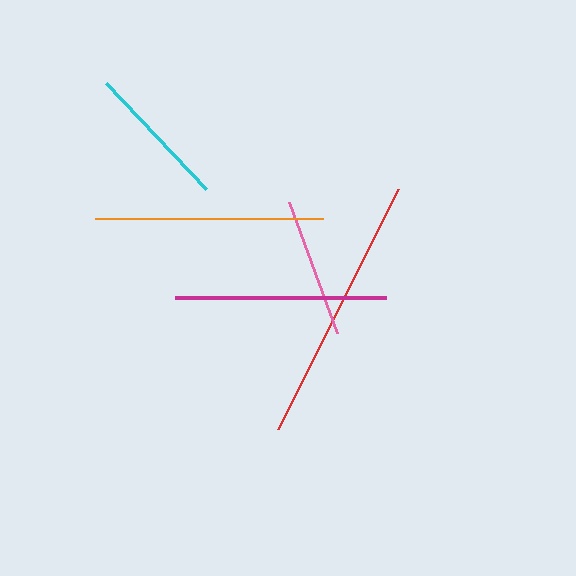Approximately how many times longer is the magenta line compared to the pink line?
The magenta line is approximately 1.5 times the length of the pink line.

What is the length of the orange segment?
The orange segment is approximately 227 pixels long.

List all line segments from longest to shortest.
From longest to shortest: red, orange, magenta, cyan, pink.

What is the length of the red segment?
The red segment is approximately 268 pixels long.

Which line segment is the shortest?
The pink line is the shortest at approximately 140 pixels.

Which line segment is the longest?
The red line is the longest at approximately 268 pixels.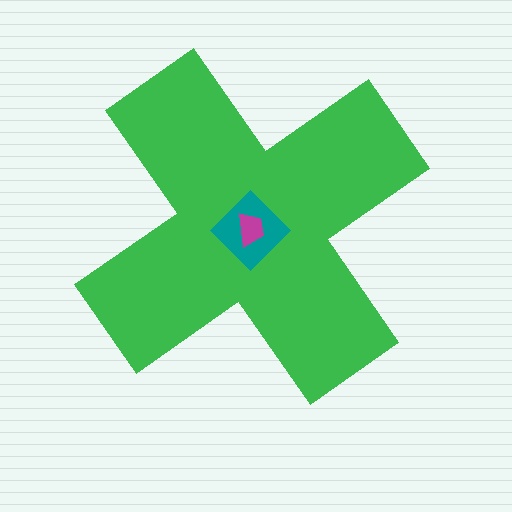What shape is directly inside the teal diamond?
The magenta trapezoid.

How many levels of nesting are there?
3.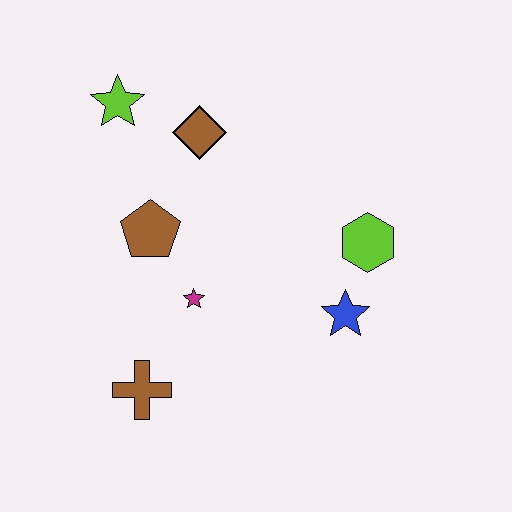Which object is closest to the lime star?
The brown diamond is closest to the lime star.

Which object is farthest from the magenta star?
The lime star is farthest from the magenta star.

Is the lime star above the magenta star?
Yes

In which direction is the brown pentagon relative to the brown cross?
The brown pentagon is above the brown cross.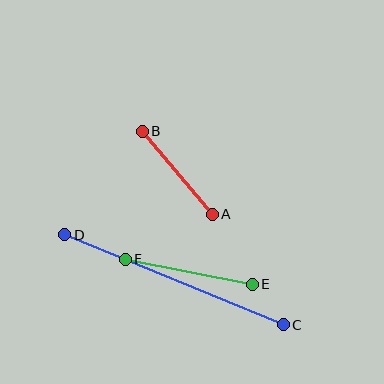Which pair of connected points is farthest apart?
Points C and D are farthest apart.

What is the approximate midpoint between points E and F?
The midpoint is at approximately (189, 272) pixels.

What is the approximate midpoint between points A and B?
The midpoint is at approximately (177, 173) pixels.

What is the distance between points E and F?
The distance is approximately 130 pixels.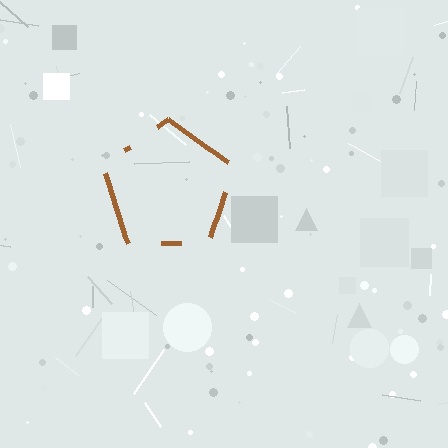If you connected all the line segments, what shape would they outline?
They would outline a pentagon.